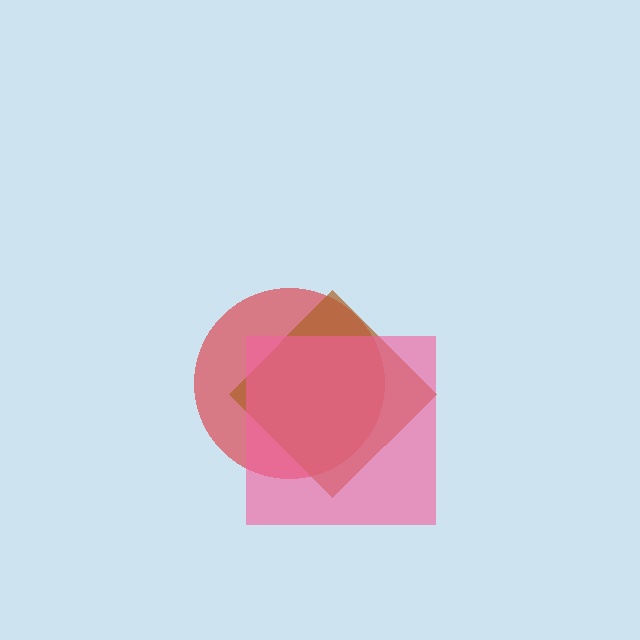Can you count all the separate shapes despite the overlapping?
Yes, there are 3 separate shapes.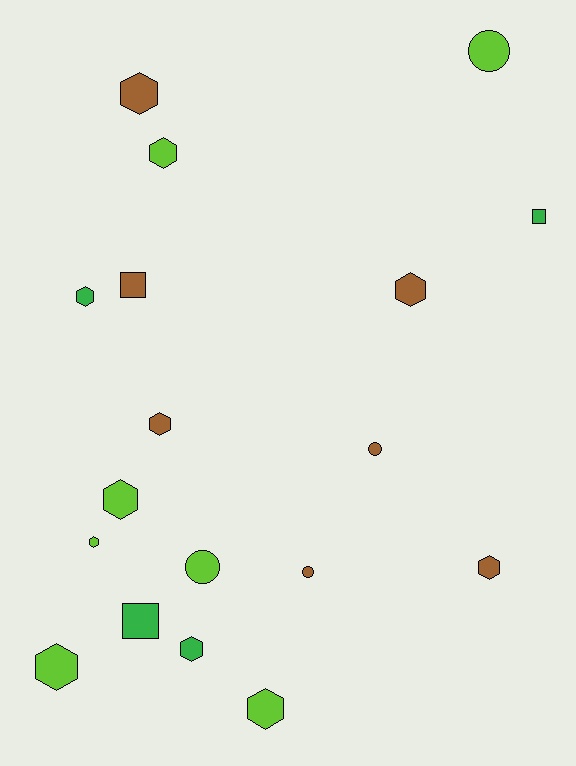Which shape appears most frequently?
Hexagon, with 11 objects.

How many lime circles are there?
There are 2 lime circles.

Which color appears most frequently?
Lime, with 7 objects.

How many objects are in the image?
There are 18 objects.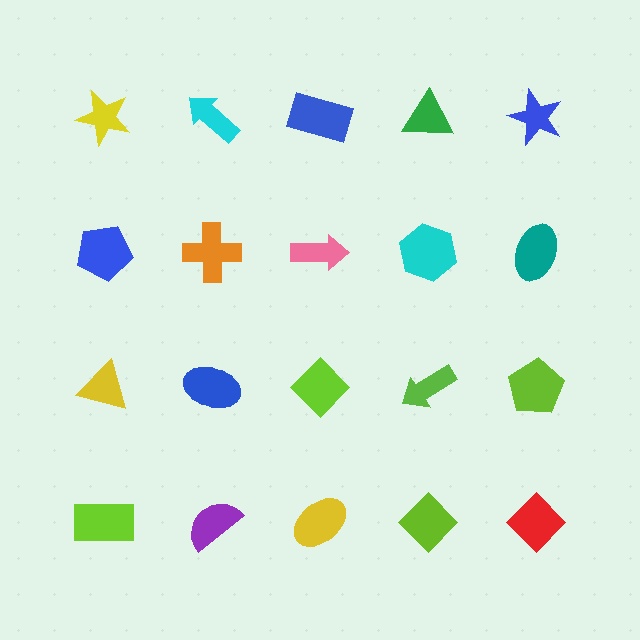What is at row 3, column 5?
A lime pentagon.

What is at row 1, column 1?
A yellow star.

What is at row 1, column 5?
A blue star.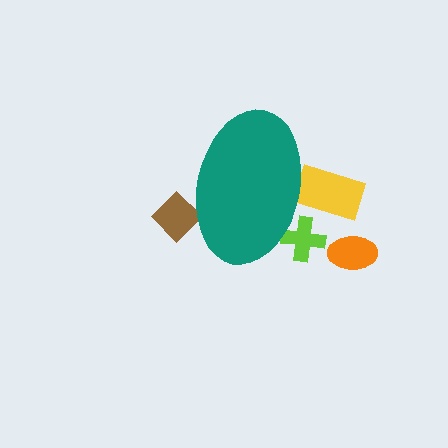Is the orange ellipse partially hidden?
No, the orange ellipse is fully visible.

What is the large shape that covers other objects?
A teal ellipse.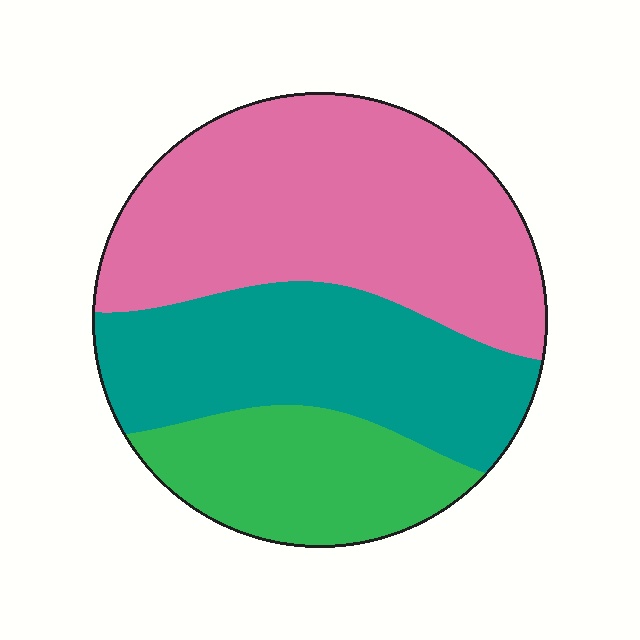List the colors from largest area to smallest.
From largest to smallest: pink, teal, green.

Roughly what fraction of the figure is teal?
Teal takes up about one third (1/3) of the figure.